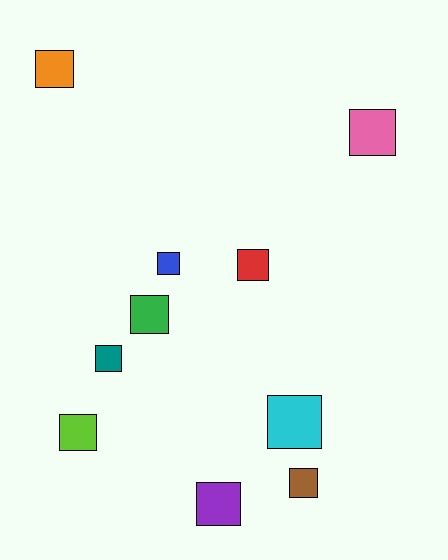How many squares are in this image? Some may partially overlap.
There are 10 squares.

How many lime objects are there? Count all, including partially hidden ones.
There is 1 lime object.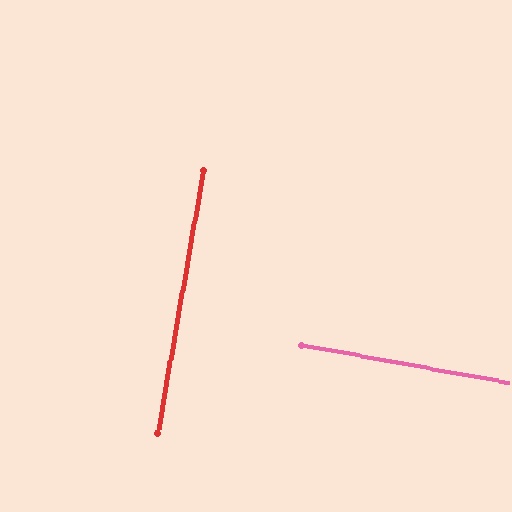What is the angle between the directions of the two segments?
Approximately 90 degrees.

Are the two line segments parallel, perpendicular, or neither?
Perpendicular — they meet at approximately 90°.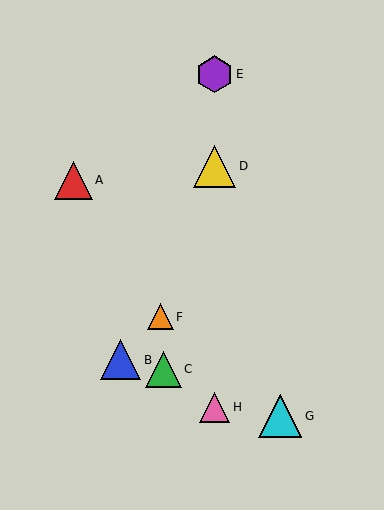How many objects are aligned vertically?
3 objects (D, E, H) are aligned vertically.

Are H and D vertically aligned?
Yes, both are at x≈215.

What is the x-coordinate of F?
Object F is at x≈160.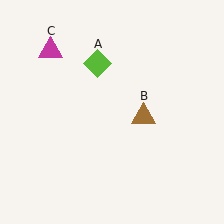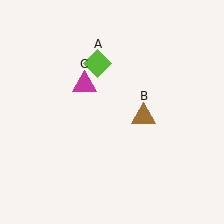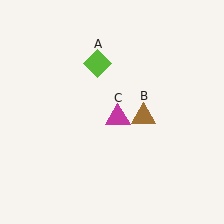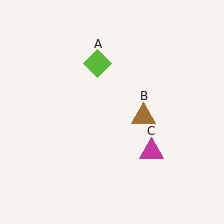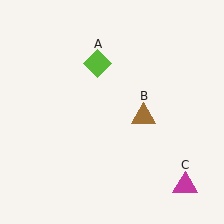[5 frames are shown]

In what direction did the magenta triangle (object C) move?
The magenta triangle (object C) moved down and to the right.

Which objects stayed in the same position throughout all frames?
Lime diamond (object A) and brown triangle (object B) remained stationary.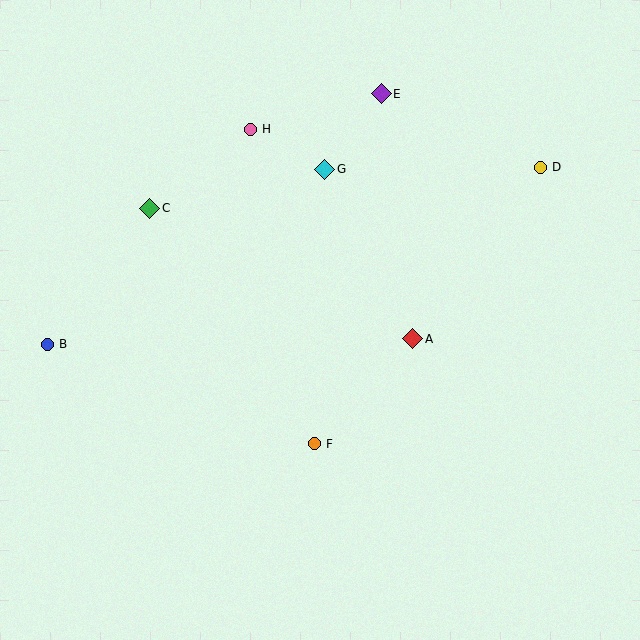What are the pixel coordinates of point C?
Point C is at (150, 208).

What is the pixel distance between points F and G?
The distance between F and G is 274 pixels.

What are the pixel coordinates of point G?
Point G is at (325, 169).